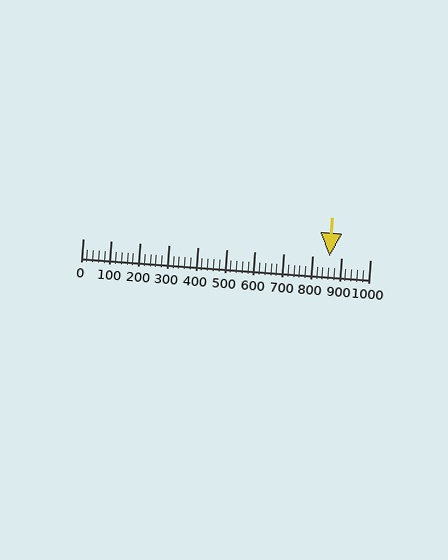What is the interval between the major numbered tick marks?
The major tick marks are spaced 100 units apart.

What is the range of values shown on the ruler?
The ruler shows values from 0 to 1000.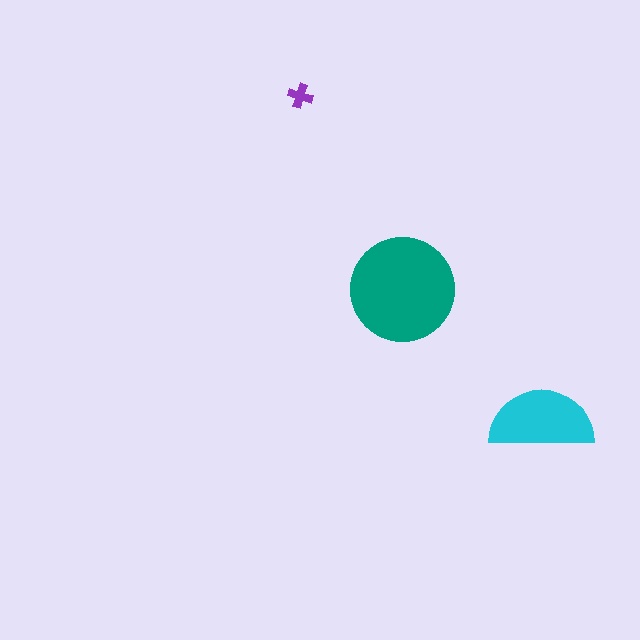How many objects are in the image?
There are 3 objects in the image.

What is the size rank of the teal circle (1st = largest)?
1st.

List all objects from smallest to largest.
The purple cross, the cyan semicircle, the teal circle.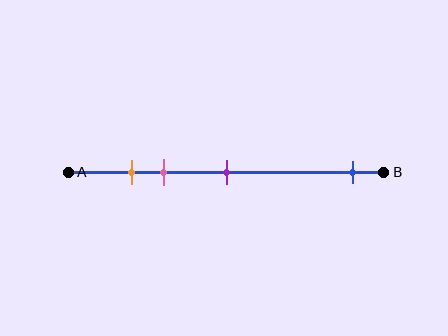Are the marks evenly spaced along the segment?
No, the marks are not evenly spaced.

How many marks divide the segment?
There are 4 marks dividing the segment.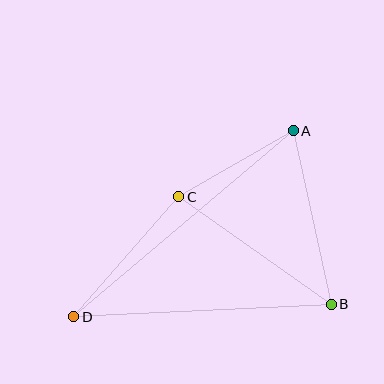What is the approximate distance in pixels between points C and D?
The distance between C and D is approximately 160 pixels.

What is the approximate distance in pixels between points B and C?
The distance between B and C is approximately 186 pixels.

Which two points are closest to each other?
Points A and C are closest to each other.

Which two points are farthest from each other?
Points A and D are farthest from each other.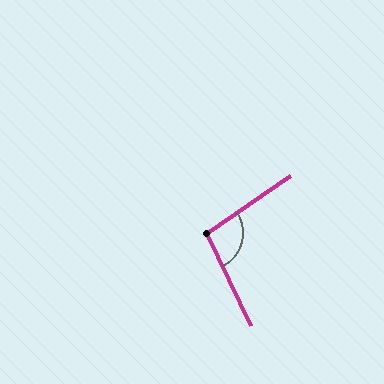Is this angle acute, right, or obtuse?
It is obtuse.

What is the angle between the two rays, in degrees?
Approximately 99 degrees.